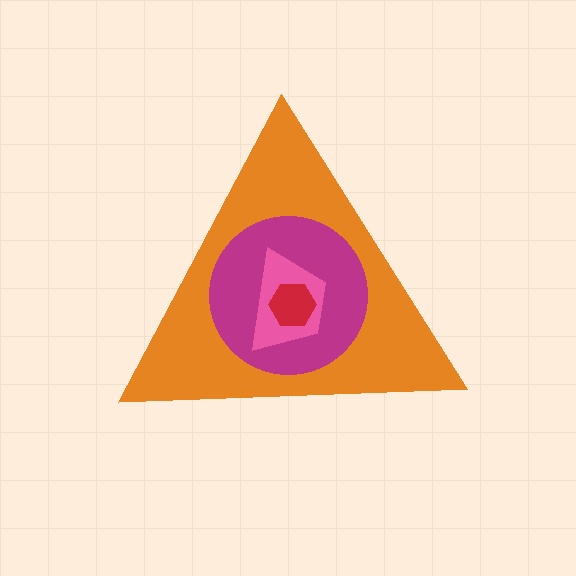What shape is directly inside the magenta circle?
The pink trapezoid.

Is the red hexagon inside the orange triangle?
Yes.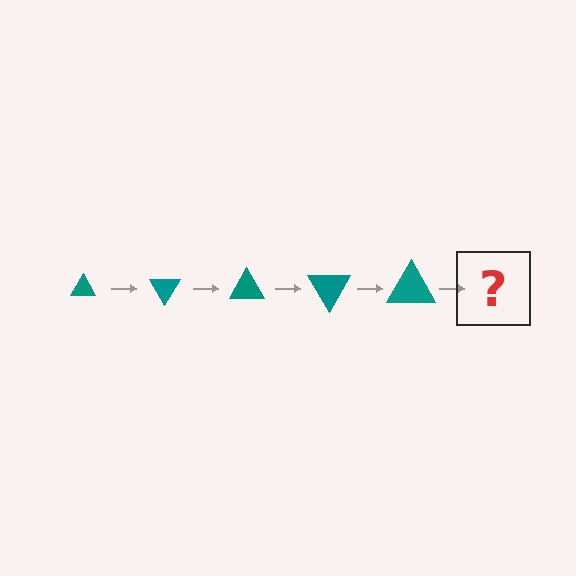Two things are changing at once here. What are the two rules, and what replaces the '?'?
The two rules are that the triangle grows larger each step and it rotates 60 degrees each step. The '?' should be a triangle, larger than the previous one and rotated 300 degrees from the start.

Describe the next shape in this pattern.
It should be a triangle, larger than the previous one and rotated 300 degrees from the start.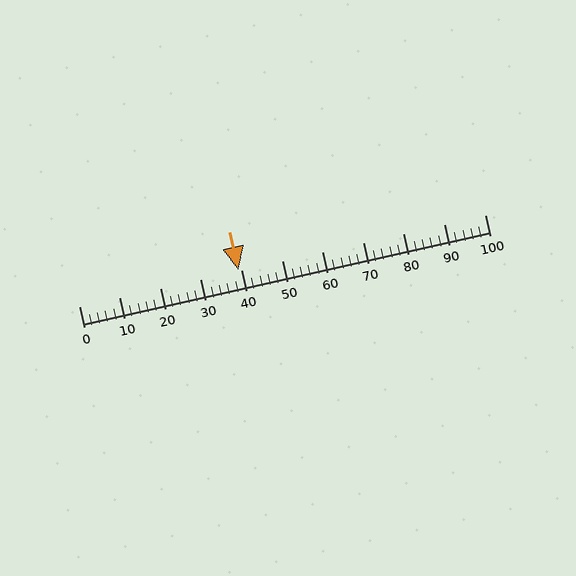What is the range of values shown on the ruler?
The ruler shows values from 0 to 100.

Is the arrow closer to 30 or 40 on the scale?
The arrow is closer to 40.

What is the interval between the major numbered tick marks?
The major tick marks are spaced 10 units apart.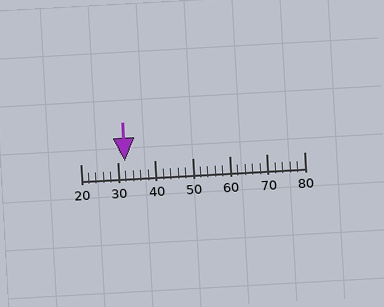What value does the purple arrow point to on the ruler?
The purple arrow points to approximately 32.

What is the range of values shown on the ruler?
The ruler shows values from 20 to 80.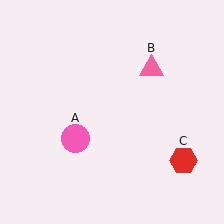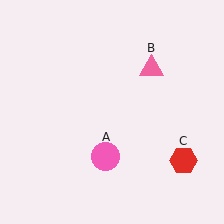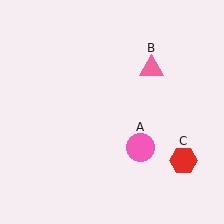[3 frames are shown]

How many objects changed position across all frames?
1 object changed position: pink circle (object A).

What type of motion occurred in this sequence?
The pink circle (object A) rotated counterclockwise around the center of the scene.